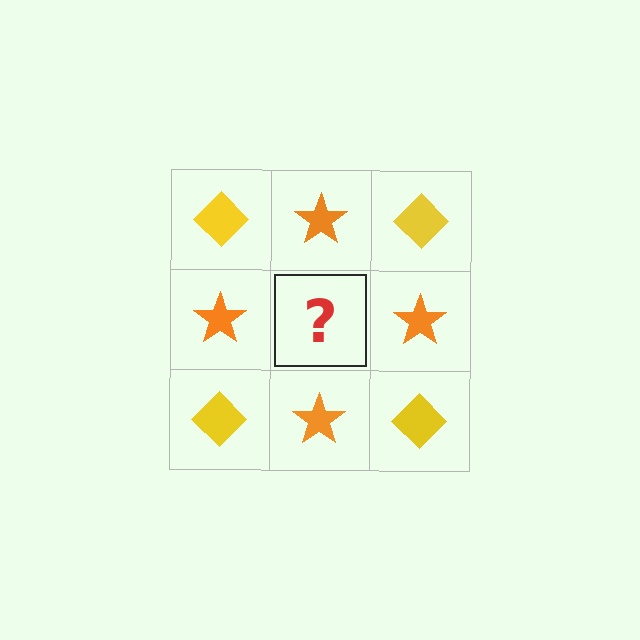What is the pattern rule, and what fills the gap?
The rule is that it alternates yellow diamond and orange star in a checkerboard pattern. The gap should be filled with a yellow diamond.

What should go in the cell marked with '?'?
The missing cell should contain a yellow diamond.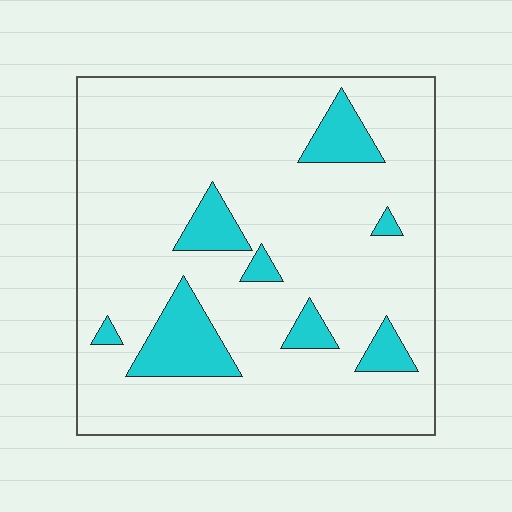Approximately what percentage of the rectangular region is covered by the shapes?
Approximately 15%.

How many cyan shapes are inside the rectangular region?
8.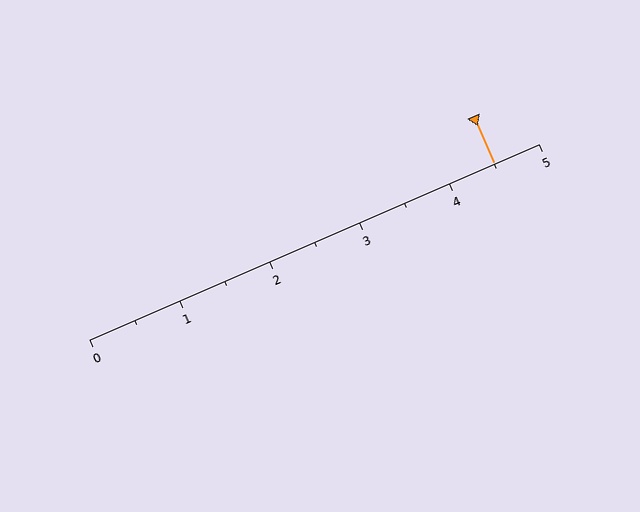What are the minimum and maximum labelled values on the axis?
The axis runs from 0 to 5.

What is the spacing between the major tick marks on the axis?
The major ticks are spaced 1 apart.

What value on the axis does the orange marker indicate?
The marker indicates approximately 4.5.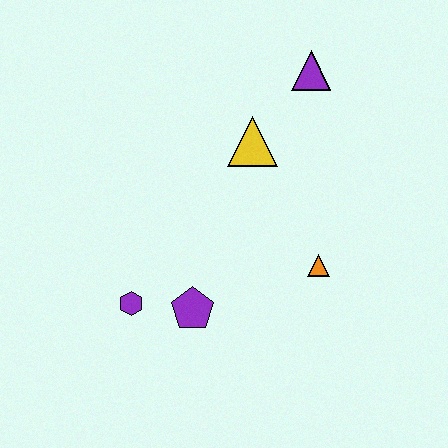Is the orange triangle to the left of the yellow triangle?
No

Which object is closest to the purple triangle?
The yellow triangle is closest to the purple triangle.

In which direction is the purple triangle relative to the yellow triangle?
The purple triangle is above the yellow triangle.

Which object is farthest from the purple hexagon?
The purple triangle is farthest from the purple hexagon.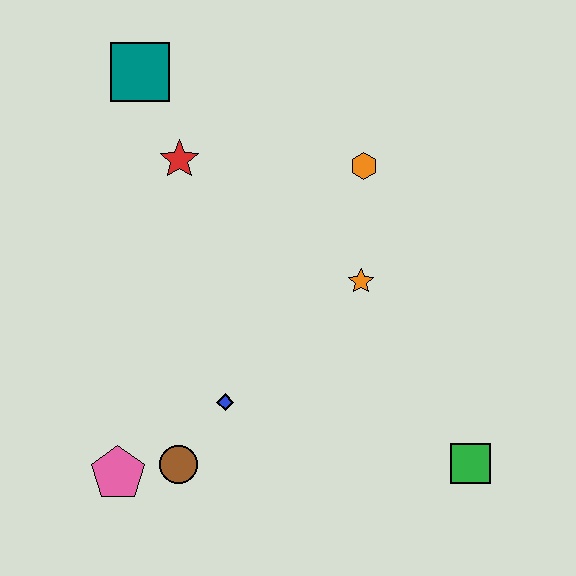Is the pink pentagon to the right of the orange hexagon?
No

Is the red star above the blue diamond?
Yes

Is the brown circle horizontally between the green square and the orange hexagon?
No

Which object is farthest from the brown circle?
The teal square is farthest from the brown circle.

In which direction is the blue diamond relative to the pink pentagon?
The blue diamond is to the right of the pink pentagon.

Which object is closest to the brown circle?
The pink pentagon is closest to the brown circle.